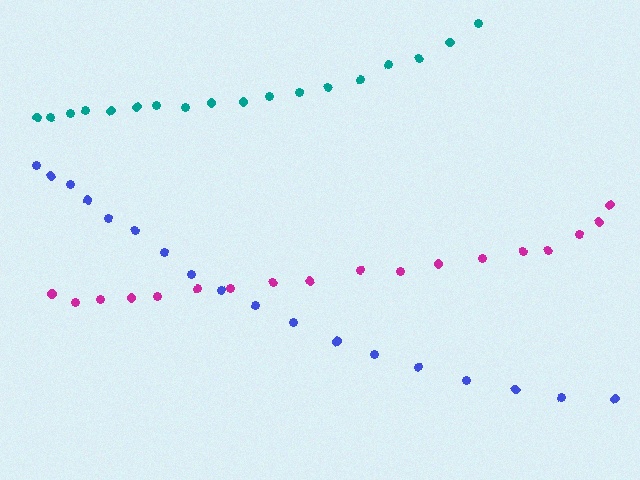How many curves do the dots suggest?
There are 3 distinct paths.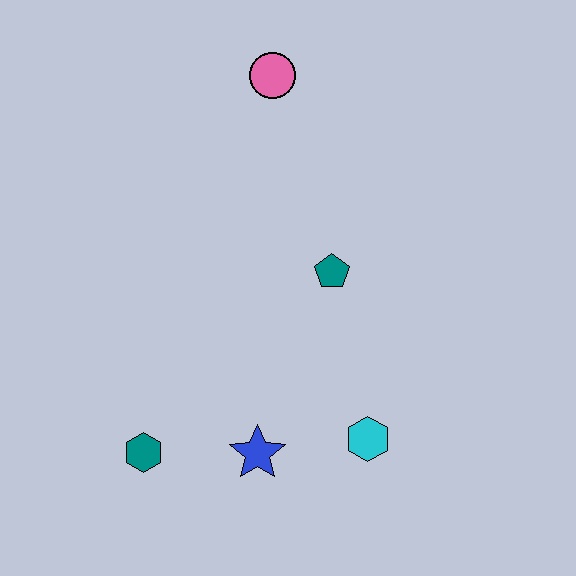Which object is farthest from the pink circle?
The teal hexagon is farthest from the pink circle.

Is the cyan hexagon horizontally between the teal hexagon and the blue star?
No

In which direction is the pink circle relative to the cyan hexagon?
The pink circle is above the cyan hexagon.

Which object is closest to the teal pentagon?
The cyan hexagon is closest to the teal pentagon.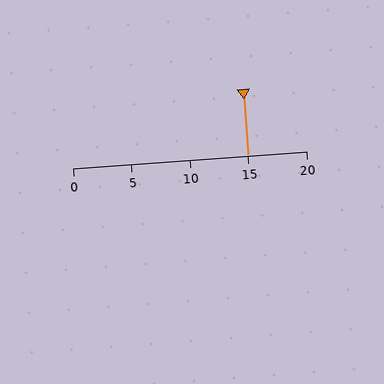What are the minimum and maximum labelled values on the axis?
The axis runs from 0 to 20.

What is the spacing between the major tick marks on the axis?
The major ticks are spaced 5 apart.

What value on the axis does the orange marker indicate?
The marker indicates approximately 15.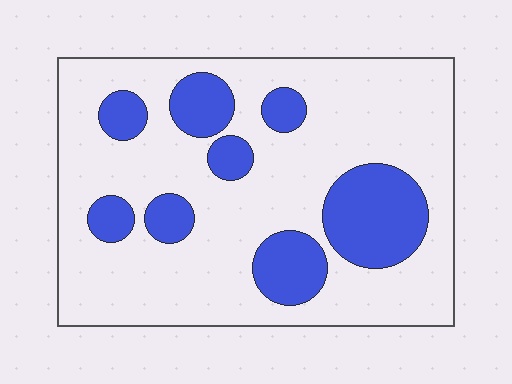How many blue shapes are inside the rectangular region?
8.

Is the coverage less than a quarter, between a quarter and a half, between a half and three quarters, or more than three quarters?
Less than a quarter.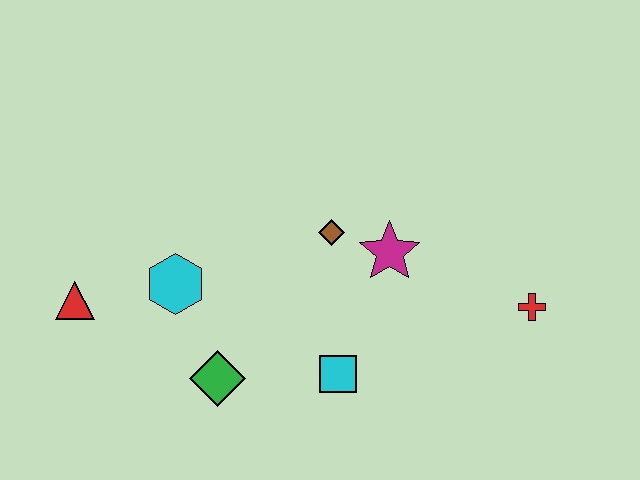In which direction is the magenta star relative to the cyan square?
The magenta star is above the cyan square.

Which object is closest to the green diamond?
The cyan hexagon is closest to the green diamond.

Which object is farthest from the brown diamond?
The red triangle is farthest from the brown diamond.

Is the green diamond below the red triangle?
Yes